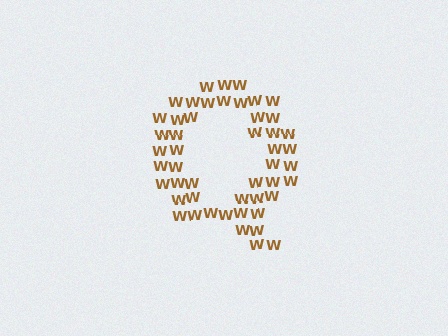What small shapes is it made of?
It is made of small letter W's.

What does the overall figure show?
The overall figure shows the letter Q.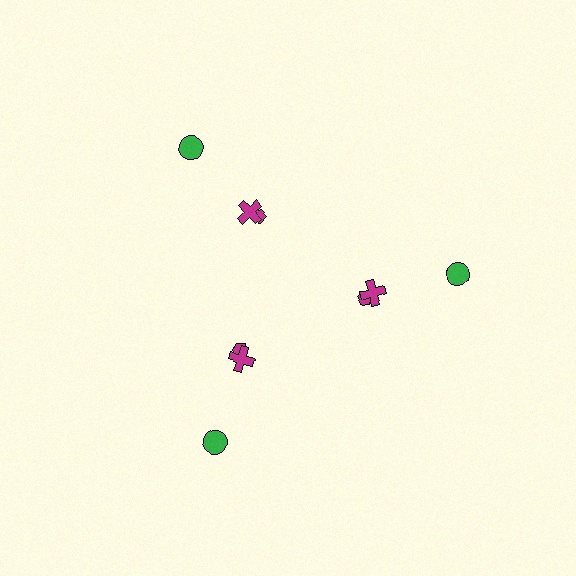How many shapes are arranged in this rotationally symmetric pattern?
There are 9 shapes, arranged in 3 groups of 3.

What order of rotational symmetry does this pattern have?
This pattern has 3-fold rotational symmetry.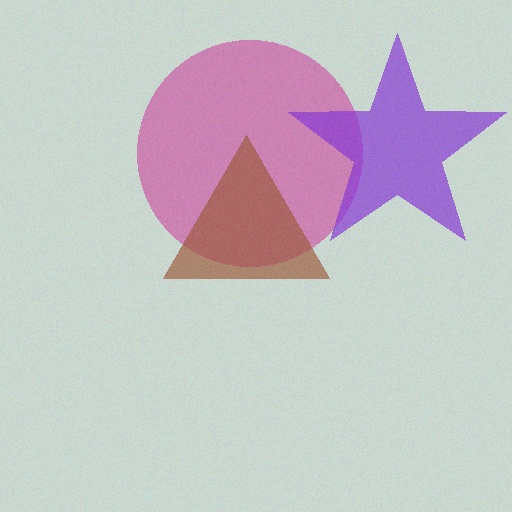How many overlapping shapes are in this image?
There are 3 overlapping shapes in the image.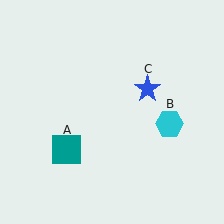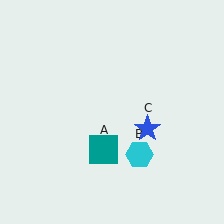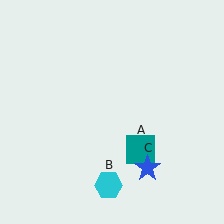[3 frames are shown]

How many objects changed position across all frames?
3 objects changed position: teal square (object A), cyan hexagon (object B), blue star (object C).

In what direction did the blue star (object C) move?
The blue star (object C) moved down.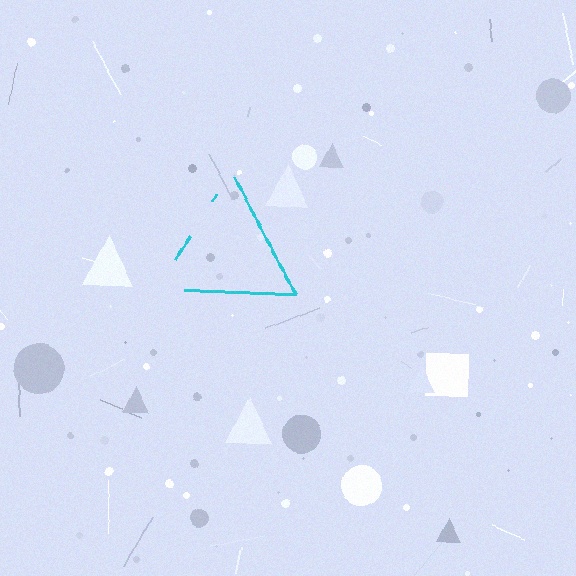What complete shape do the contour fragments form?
The contour fragments form a triangle.